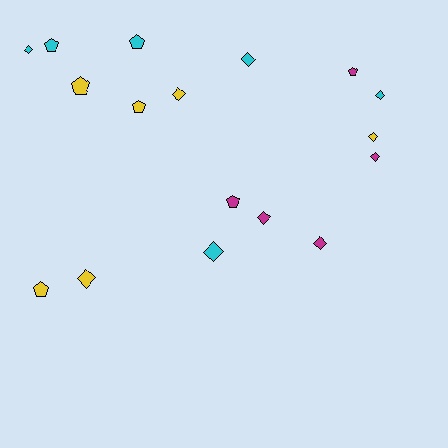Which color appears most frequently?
Cyan, with 6 objects.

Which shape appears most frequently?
Diamond, with 10 objects.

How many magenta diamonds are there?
There are 3 magenta diamonds.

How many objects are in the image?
There are 17 objects.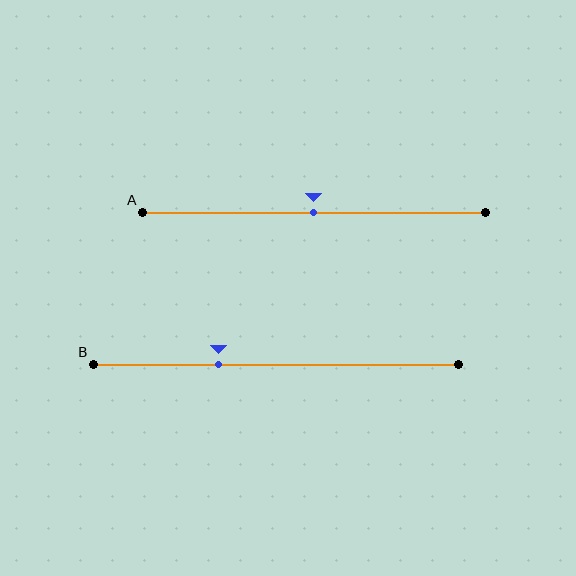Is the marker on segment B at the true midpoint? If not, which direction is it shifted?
No, the marker on segment B is shifted to the left by about 16% of the segment length.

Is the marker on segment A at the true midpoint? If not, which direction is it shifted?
Yes, the marker on segment A is at the true midpoint.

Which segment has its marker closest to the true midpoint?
Segment A has its marker closest to the true midpoint.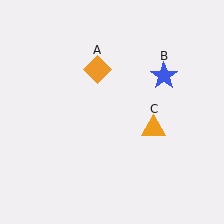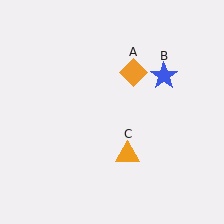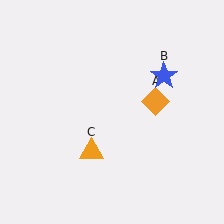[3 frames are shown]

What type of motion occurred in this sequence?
The orange diamond (object A), orange triangle (object C) rotated clockwise around the center of the scene.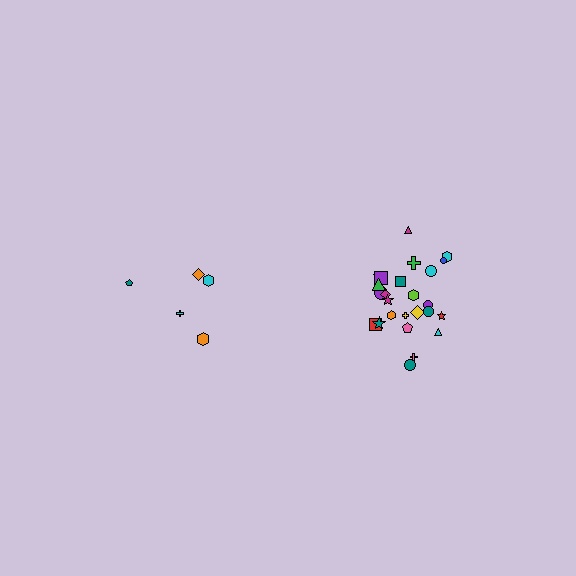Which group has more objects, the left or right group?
The right group.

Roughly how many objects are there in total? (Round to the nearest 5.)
Roughly 30 objects in total.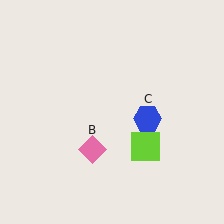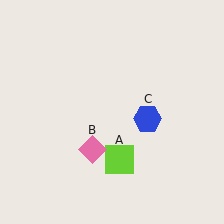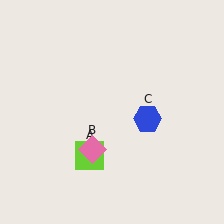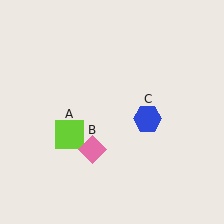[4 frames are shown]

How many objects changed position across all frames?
1 object changed position: lime square (object A).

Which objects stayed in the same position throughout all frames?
Pink diamond (object B) and blue hexagon (object C) remained stationary.